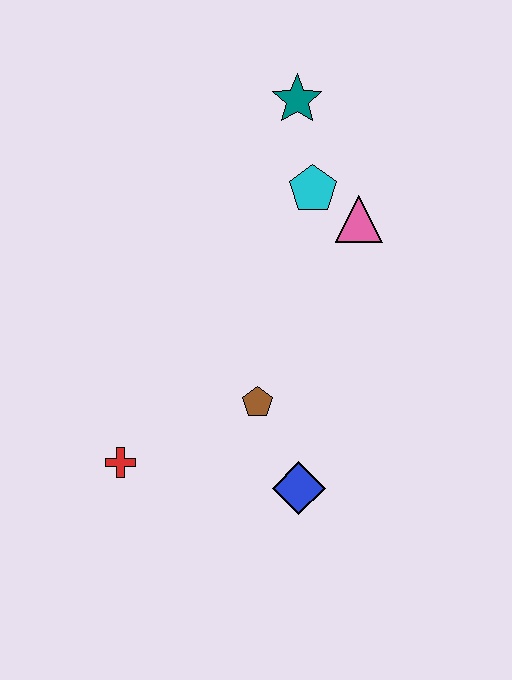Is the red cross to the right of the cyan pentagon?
No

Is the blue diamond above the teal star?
No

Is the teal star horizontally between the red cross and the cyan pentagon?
Yes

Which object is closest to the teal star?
The cyan pentagon is closest to the teal star.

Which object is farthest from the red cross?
The teal star is farthest from the red cross.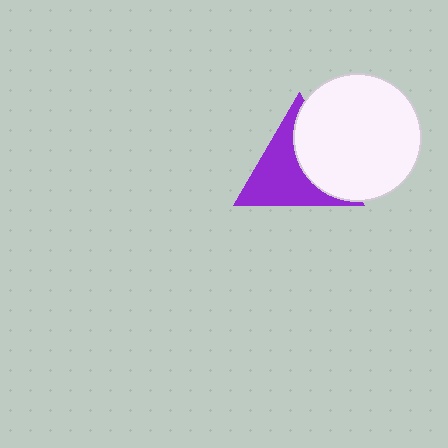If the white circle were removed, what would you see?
You would see the complete purple triangle.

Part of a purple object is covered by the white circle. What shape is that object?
It is a triangle.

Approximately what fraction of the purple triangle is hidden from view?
Roughly 41% of the purple triangle is hidden behind the white circle.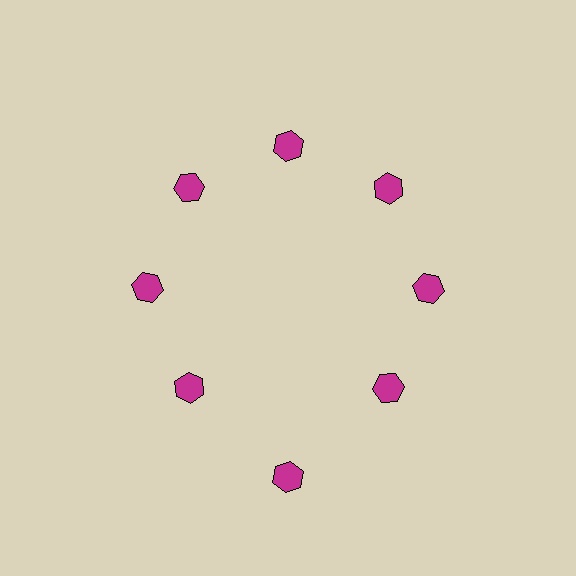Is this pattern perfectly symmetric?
No. The 8 magenta hexagons are arranged in a ring, but one element near the 6 o'clock position is pushed outward from the center, breaking the 8-fold rotational symmetry.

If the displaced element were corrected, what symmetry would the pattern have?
It would have 8-fold rotational symmetry — the pattern would map onto itself every 45 degrees.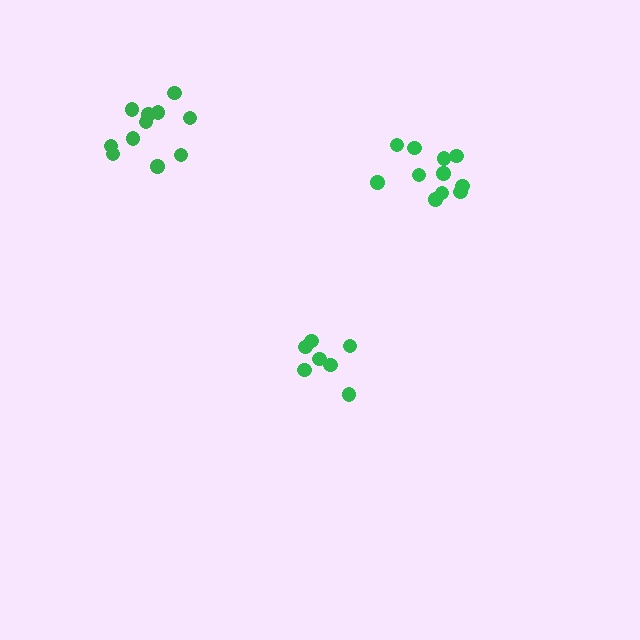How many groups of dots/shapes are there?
There are 3 groups.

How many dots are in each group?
Group 1: 11 dots, Group 2: 11 dots, Group 3: 7 dots (29 total).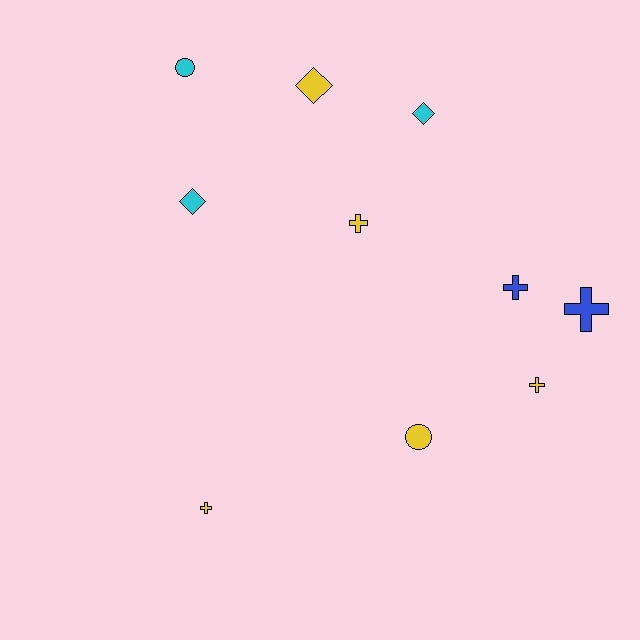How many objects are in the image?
There are 10 objects.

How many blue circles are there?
There are no blue circles.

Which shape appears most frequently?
Cross, with 5 objects.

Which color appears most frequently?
Yellow, with 5 objects.